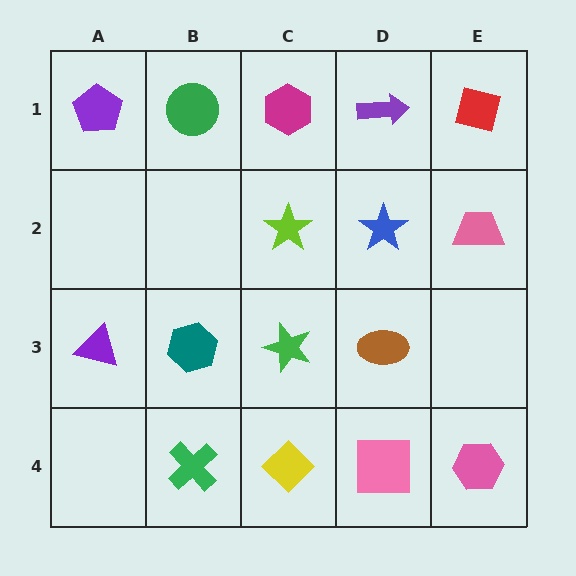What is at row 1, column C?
A magenta hexagon.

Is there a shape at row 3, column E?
No, that cell is empty.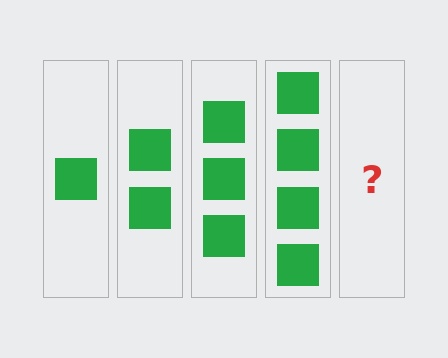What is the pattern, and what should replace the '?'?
The pattern is that each step adds one more square. The '?' should be 5 squares.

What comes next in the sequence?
The next element should be 5 squares.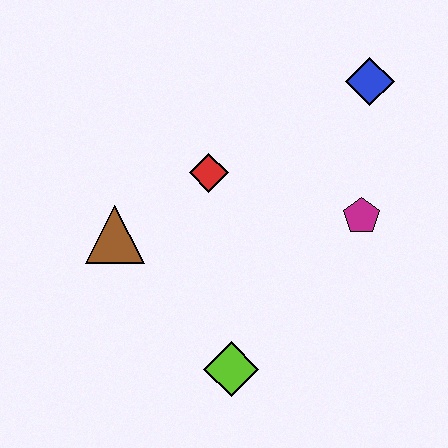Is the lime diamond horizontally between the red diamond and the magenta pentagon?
Yes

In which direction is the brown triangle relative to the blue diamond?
The brown triangle is to the left of the blue diamond.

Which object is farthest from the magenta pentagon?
The brown triangle is farthest from the magenta pentagon.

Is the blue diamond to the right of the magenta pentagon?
Yes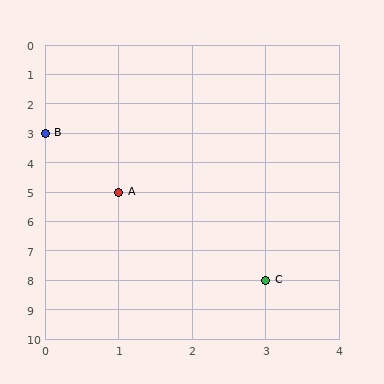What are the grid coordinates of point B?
Point B is at grid coordinates (0, 3).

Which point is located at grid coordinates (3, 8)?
Point C is at (3, 8).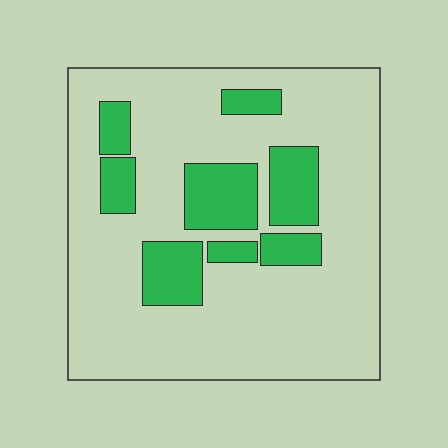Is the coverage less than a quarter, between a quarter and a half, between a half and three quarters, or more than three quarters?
Less than a quarter.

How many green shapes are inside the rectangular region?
8.